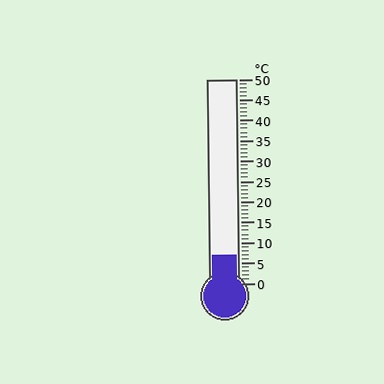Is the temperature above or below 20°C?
The temperature is below 20°C.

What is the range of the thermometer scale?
The thermometer scale ranges from 0°C to 50°C.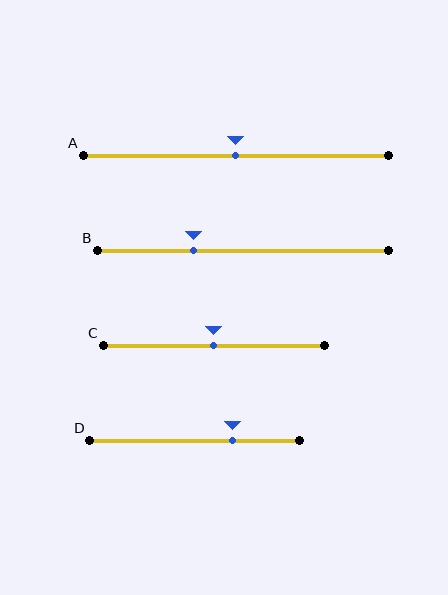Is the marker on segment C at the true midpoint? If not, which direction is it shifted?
Yes, the marker on segment C is at the true midpoint.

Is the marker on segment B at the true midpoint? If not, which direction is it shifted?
No, the marker on segment B is shifted to the left by about 17% of the segment length.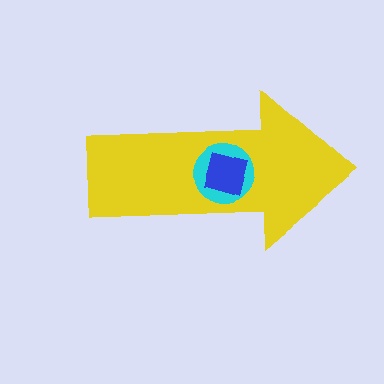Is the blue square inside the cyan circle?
Yes.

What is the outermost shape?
The yellow arrow.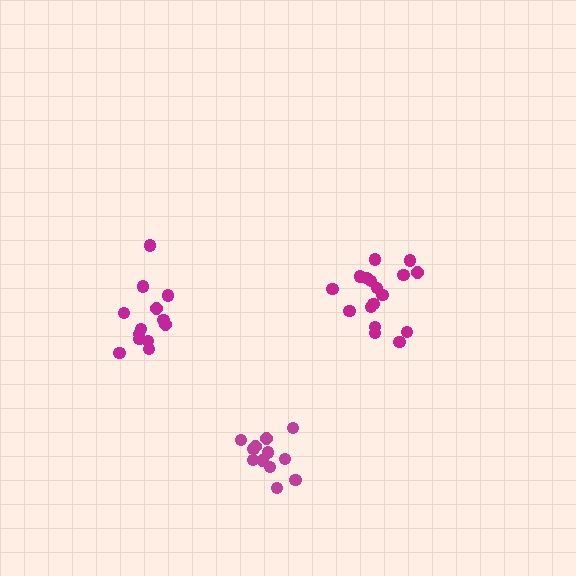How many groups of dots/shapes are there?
There are 3 groups.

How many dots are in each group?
Group 1: 12 dots, Group 2: 13 dots, Group 3: 17 dots (42 total).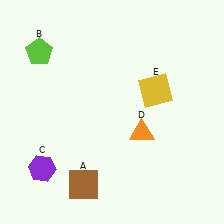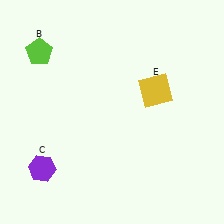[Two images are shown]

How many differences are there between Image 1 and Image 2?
There are 2 differences between the two images.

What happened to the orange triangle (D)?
The orange triangle (D) was removed in Image 2. It was in the bottom-right area of Image 1.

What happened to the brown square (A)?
The brown square (A) was removed in Image 2. It was in the bottom-left area of Image 1.